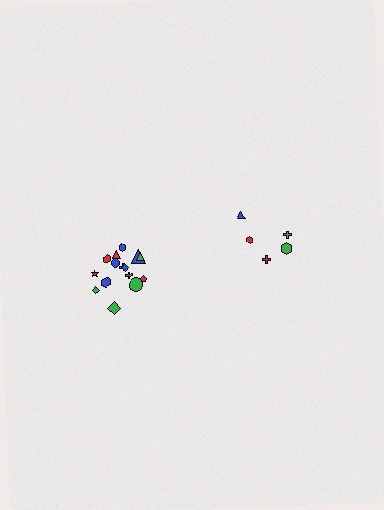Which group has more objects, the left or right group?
The left group.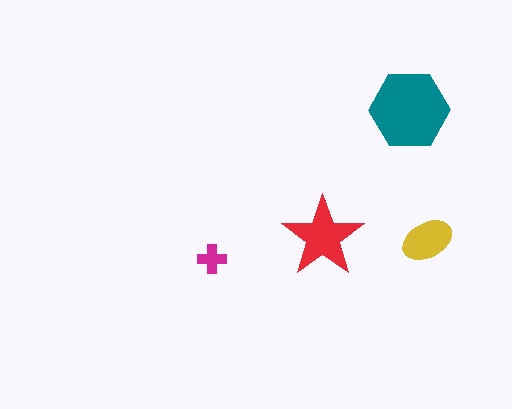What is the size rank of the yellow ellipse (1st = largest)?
3rd.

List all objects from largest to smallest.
The teal hexagon, the red star, the yellow ellipse, the magenta cross.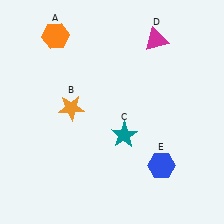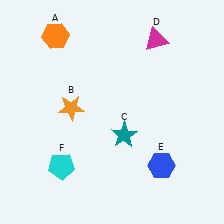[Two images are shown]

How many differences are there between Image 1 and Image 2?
There is 1 difference between the two images.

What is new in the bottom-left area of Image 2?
A cyan pentagon (F) was added in the bottom-left area of Image 2.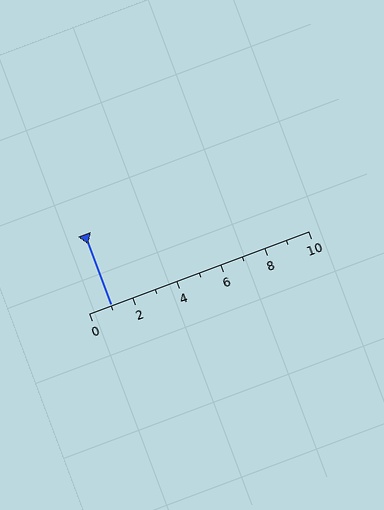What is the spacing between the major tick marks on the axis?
The major ticks are spaced 2 apart.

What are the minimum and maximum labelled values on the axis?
The axis runs from 0 to 10.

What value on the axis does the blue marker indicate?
The marker indicates approximately 1.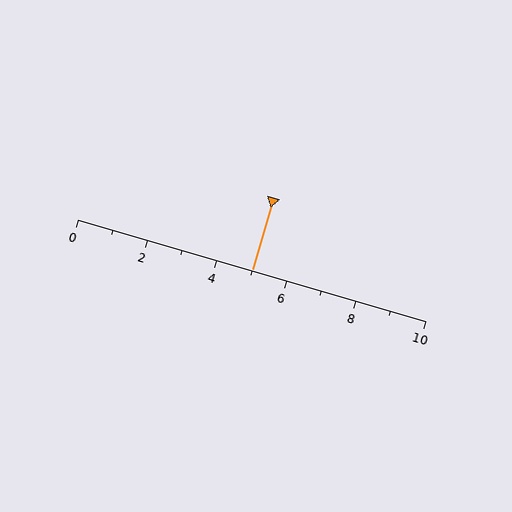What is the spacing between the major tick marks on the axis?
The major ticks are spaced 2 apart.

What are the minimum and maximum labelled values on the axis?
The axis runs from 0 to 10.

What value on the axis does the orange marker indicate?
The marker indicates approximately 5.